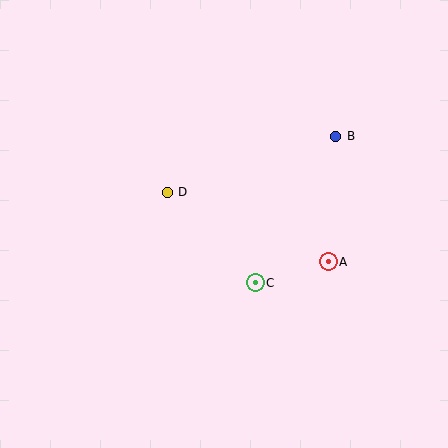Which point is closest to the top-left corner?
Point D is closest to the top-left corner.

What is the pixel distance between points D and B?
The distance between D and B is 178 pixels.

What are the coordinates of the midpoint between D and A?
The midpoint between D and A is at (248, 227).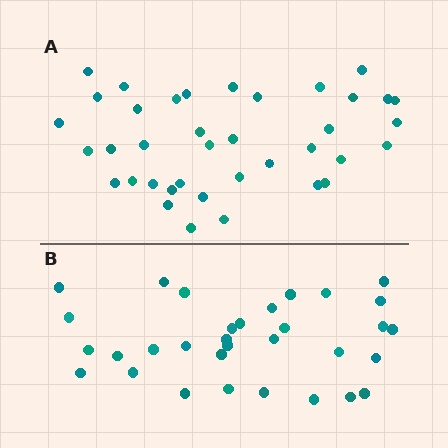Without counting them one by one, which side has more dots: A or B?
Region A (the top region) has more dots.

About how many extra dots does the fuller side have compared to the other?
Region A has about 6 more dots than region B.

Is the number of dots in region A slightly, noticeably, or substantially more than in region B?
Region A has only slightly more — the two regions are fairly close. The ratio is roughly 1.2 to 1.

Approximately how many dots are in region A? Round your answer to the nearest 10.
About 40 dots. (The exact count is 38, which rounds to 40.)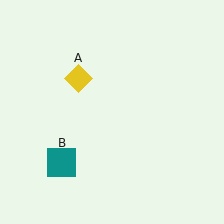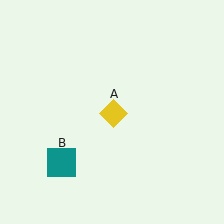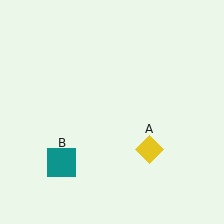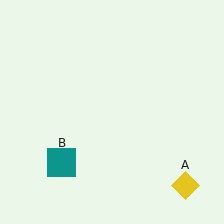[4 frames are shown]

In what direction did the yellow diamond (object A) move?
The yellow diamond (object A) moved down and to the right.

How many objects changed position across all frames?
1 object changed position: yellow diamond (object A).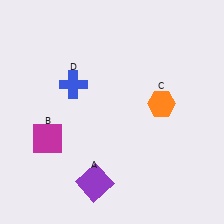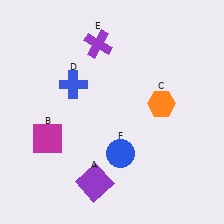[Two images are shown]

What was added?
A purple cross (E), a blue circle (F) were added in Image 2.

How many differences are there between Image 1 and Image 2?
There are 2 differences between the two images.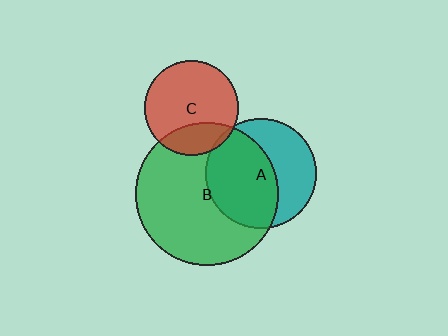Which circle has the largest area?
Circle B (green).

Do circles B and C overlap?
Yes.